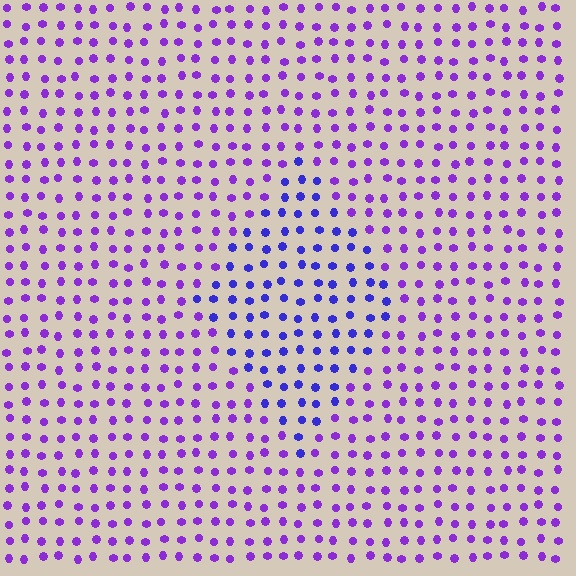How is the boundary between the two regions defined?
The boundary is defined purely by a slight shift in hue (about 31 degrees). Spacing, size, and orientation are identical on both sides.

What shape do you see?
I see a diamond.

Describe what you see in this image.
The image is filled with small purple elements in a uniform arrangement. A diamond-shaped region is visible where the elements are tinted to a slightly different hue, forming a subtle color boundary.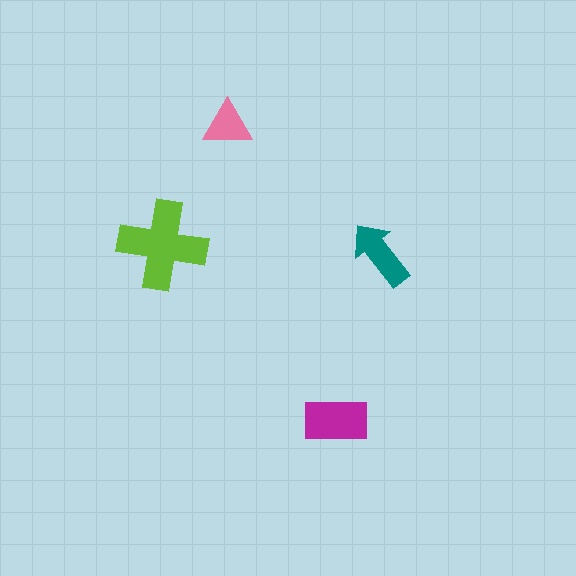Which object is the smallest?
The pink triangle.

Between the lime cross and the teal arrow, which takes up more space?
The lime cross.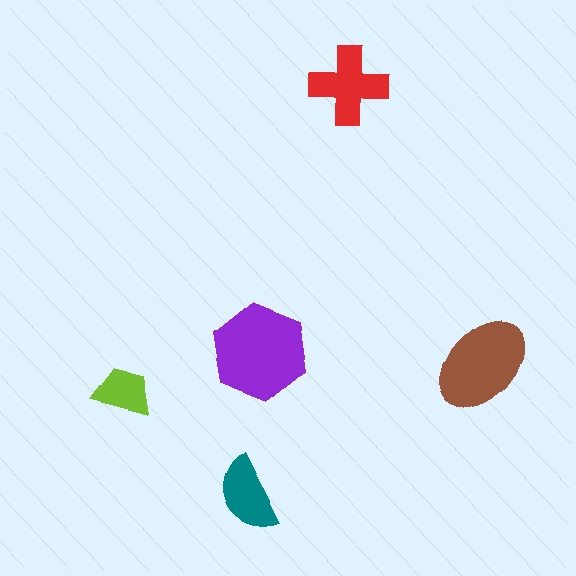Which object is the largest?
The purple hexagon.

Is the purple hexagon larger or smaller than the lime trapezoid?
Larger.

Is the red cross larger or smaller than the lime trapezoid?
Larger.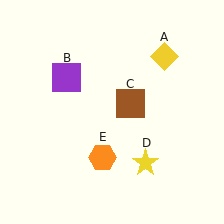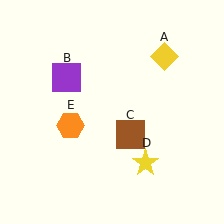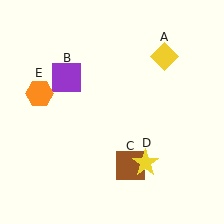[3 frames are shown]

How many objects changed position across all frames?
2 objects changed position: brown square (object C), orange hexagon (object E).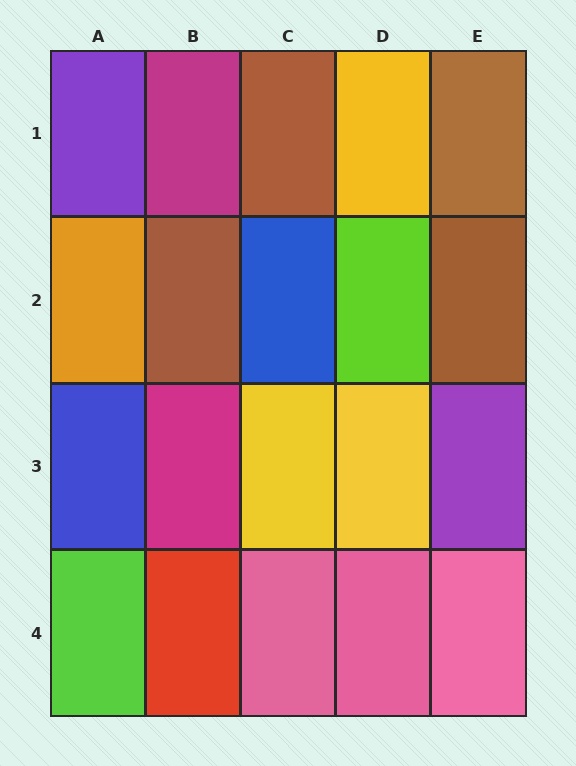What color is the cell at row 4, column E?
Pink.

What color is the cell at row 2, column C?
Blue.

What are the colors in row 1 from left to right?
Purple, magenta, brown, yellow, brown.